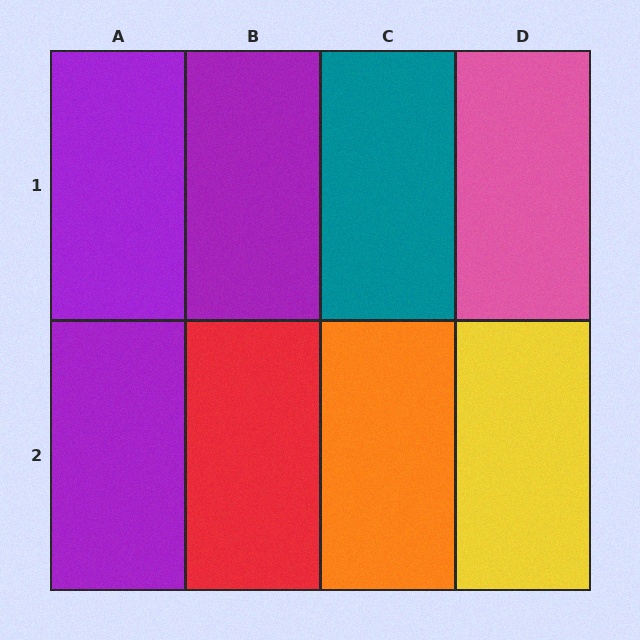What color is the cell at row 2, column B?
Red.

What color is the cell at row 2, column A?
Purple.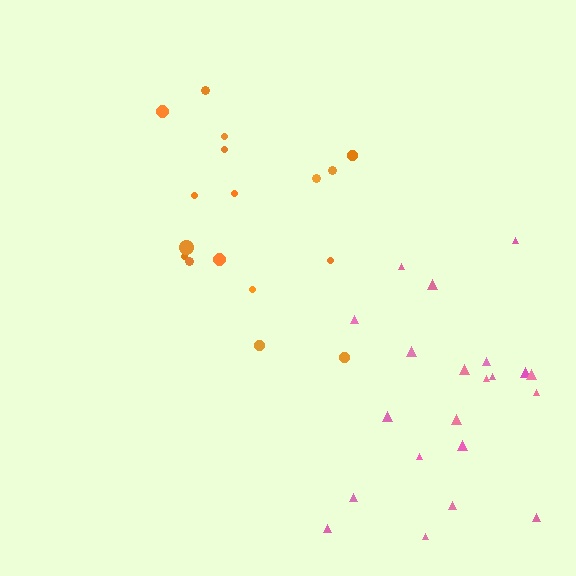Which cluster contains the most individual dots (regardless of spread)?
Pink (21).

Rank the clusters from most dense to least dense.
pink, orange.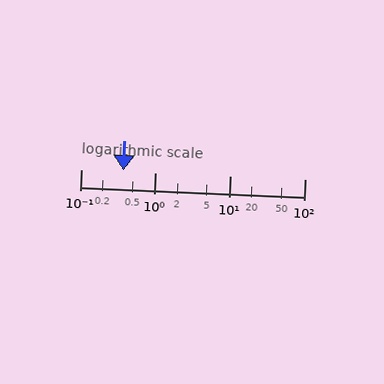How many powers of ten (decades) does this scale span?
The scale spans 3 decades, from 0.1 to 100.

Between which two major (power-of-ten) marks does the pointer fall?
The pointer is between 0.1 and 1.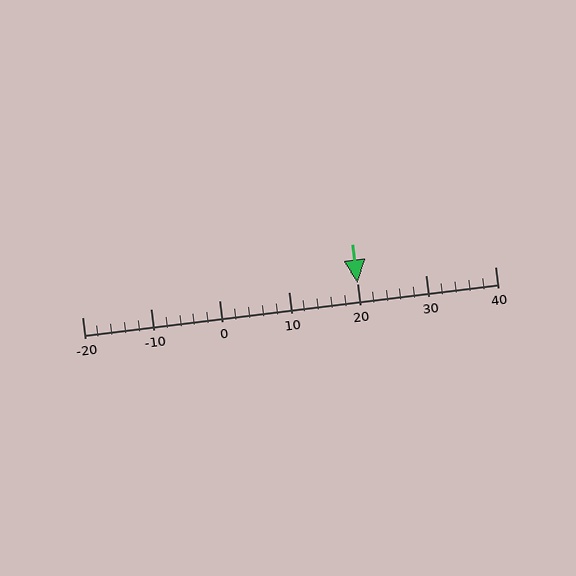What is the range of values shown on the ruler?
The ruler shows values from -20 to 40.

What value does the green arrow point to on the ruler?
The green arrow points to approximately 20.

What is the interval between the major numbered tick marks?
The major tick marks are spaced 10 units apart.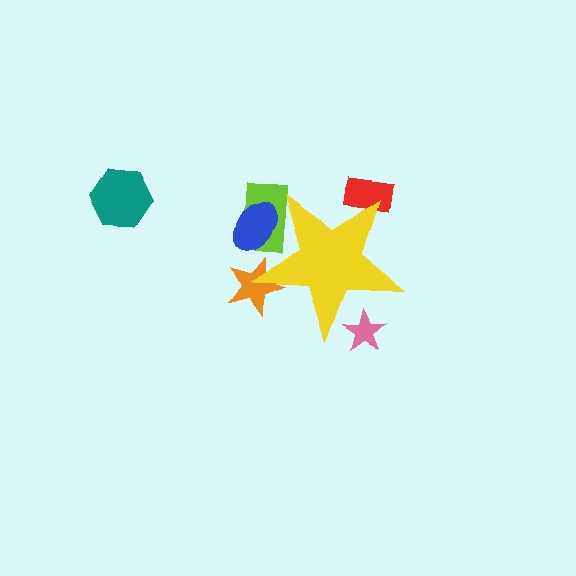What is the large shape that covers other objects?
A yellow star.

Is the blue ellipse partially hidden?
Yes, the blue ellipse is partially hidden behind the yellow star.